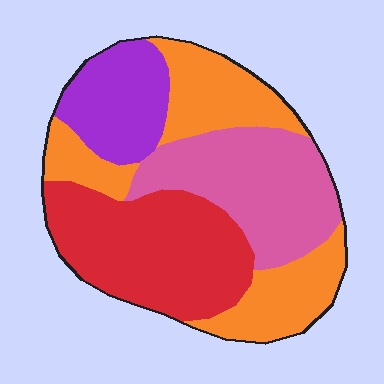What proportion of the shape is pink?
Pink covers 25% of the shape.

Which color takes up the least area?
Purple, at roughly 15%.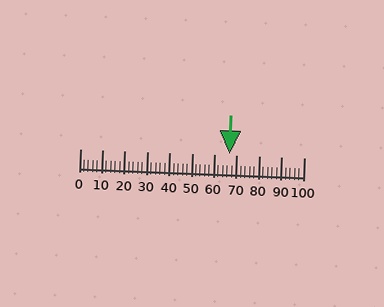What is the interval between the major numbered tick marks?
The major tick marks are spaced 10 units apart.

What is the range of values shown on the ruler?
The ruler shows values from 0 to 100.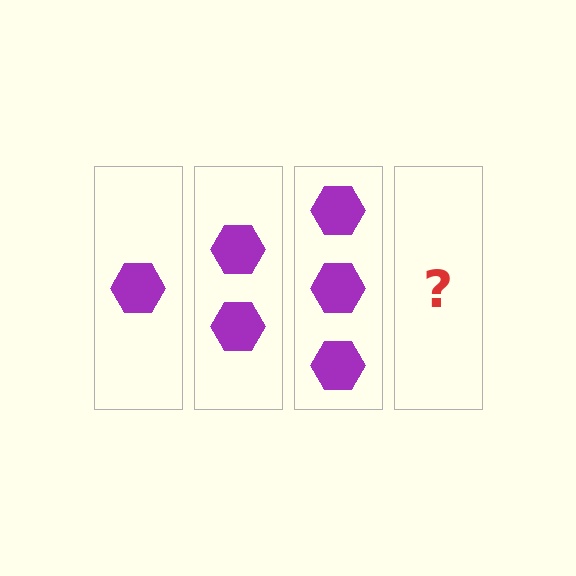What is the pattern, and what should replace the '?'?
The pattern is that each step adds one more hexagon. The '?' should be 4 hexagons.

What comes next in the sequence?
The next element should be 4 hexagons.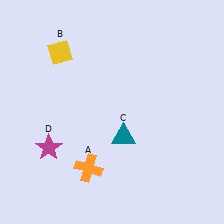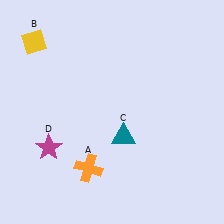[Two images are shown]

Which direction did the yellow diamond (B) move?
The yellow diamond (B) moved left.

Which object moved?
The yellow diamond (B) moved left.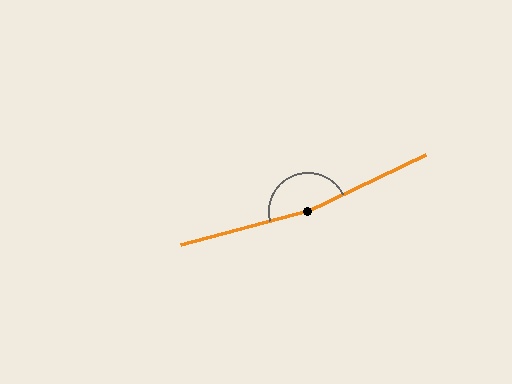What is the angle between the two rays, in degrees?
Approximately 170 degrees.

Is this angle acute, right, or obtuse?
It is obtuse.